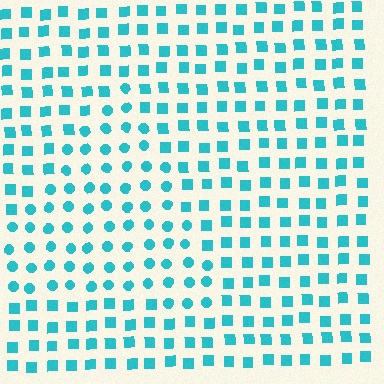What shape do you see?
I see a triangle.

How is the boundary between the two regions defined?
The boundary is defined by a change in element shape: circles inside vs. squares outside. All elements share the same color and spacing.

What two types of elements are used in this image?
The image uses circles inside the triangle region and squares outside it.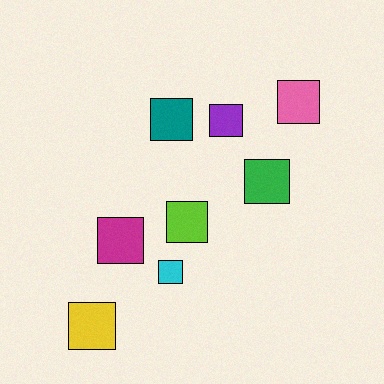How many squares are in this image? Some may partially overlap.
There are 8 squares.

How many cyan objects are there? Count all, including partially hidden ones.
There is 1 cyan object.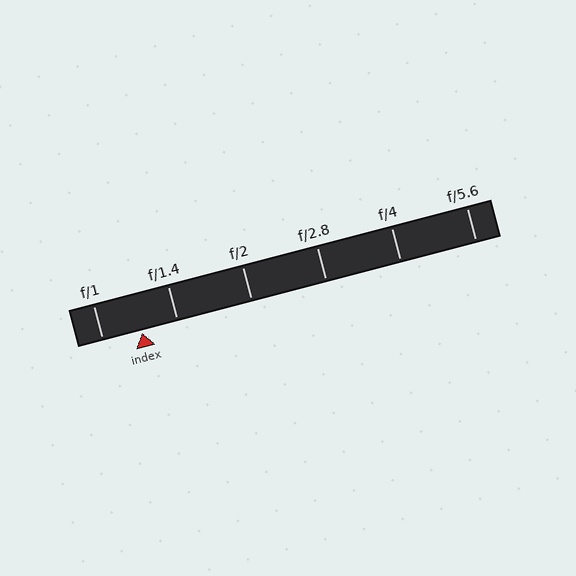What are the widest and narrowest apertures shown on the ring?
The widest aperture shown is f/1 and the narrowest is f/5.6.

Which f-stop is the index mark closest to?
The index mark is closest to f/1.4.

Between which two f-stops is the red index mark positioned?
The index mark is between f/1 and f/1.4.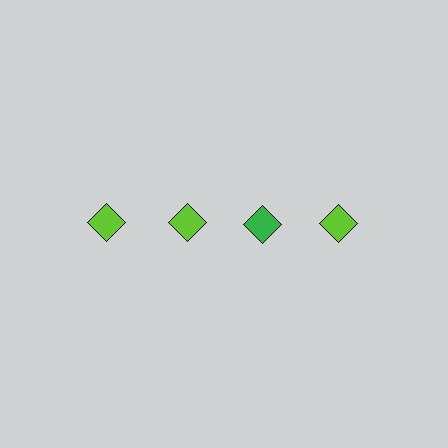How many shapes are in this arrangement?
There are 4 shapes arranged in a grid pattern.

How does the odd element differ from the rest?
It has a different color: green instead of lime.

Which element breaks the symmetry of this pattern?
The green diamond in the top row, center column breaks the symmetry. All other shapes are lime diamonds.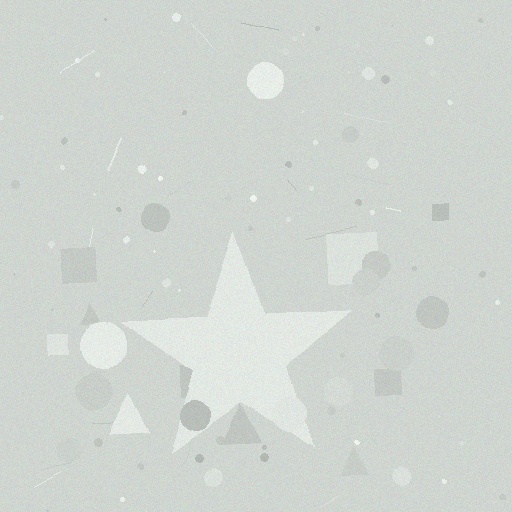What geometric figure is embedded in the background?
A star is embedded in the background.